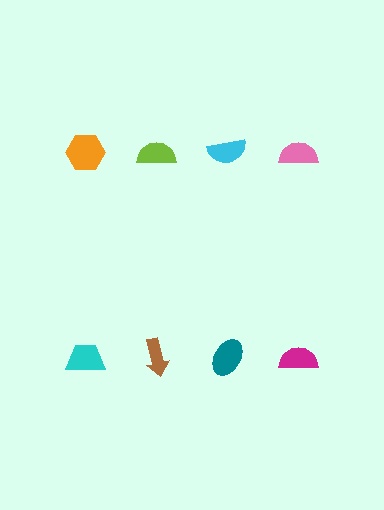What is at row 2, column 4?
A magenta semicircle.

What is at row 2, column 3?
A teal ellipse.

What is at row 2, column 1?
A cyan trapezoid.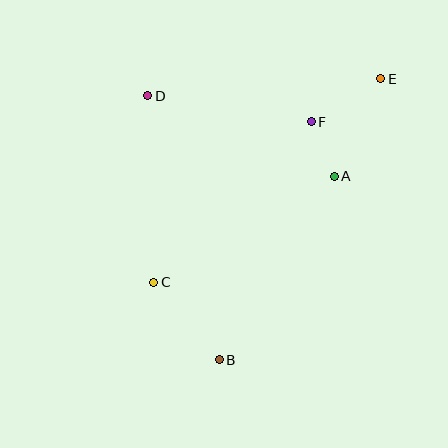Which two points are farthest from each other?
Points B and E are farthest from each other.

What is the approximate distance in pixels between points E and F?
The distance between E and F is approximately 82 pixels.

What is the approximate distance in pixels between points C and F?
The distance between C and F is approximately 224 pixels.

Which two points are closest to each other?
Points A and F are closest to each other.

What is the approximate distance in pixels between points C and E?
The distance between C and E is approximately 305 pixels.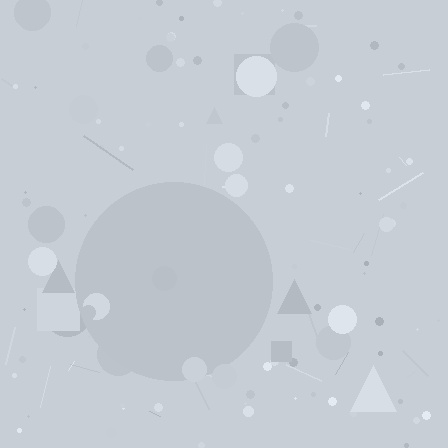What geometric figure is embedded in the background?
A circle is embedded in the background.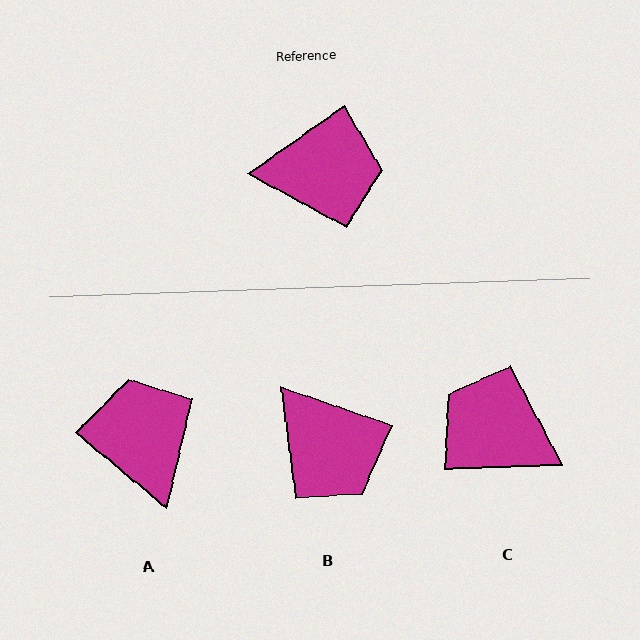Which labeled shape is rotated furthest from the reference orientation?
C, about 147 degrees away.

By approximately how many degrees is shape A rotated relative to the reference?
Approximately 105 degrees counter-clockwise.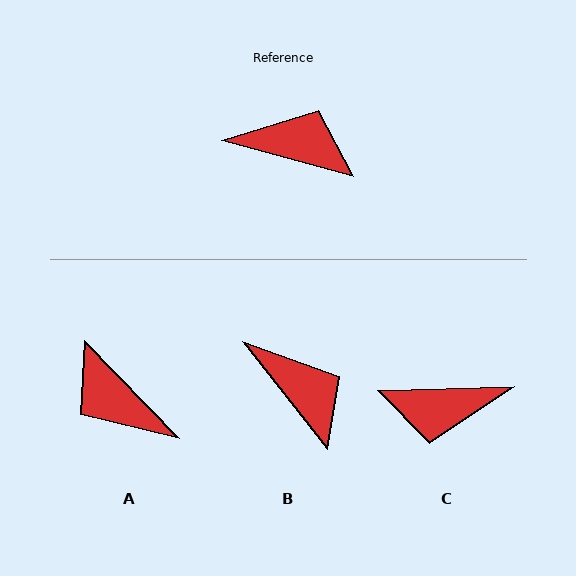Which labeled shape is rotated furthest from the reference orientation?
C, about 163 degrees away.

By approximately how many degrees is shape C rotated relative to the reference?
Approximately 163 degrees clockwise.